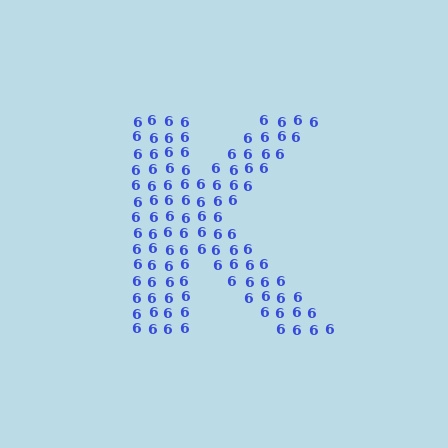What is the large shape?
The large shape is the letter K.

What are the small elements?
The small elements are digit 6's.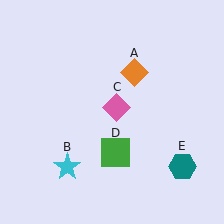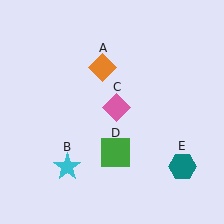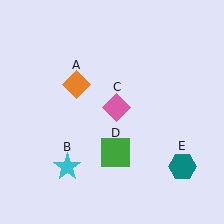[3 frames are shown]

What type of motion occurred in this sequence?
The orange diamond (object A) rotated counterclockwise around the center of the scene.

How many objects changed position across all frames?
1 object changed position: orange diamond (object A).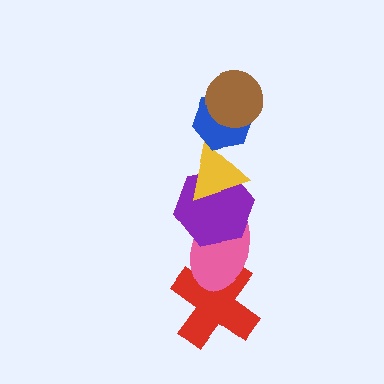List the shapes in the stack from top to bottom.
From top to bottom: the brown circle, the blue hexagon, the yellow triangle, the purple hexagon, the pink ellipse, the red cross.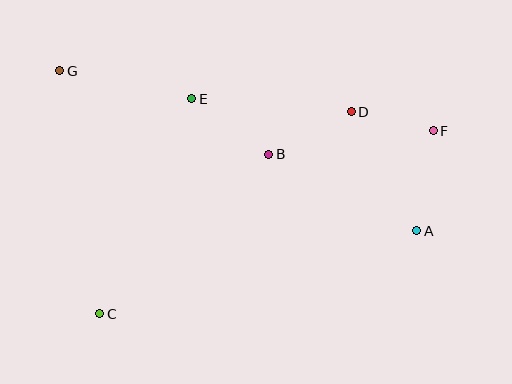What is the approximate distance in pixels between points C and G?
The distance between C and G is approximately 246 pixels.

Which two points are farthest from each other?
Points A and G are farthest from each other.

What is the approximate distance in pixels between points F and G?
The distance between F and G is approximately 378 pixels.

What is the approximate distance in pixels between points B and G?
The distance between B and G is approximately 225 pixels.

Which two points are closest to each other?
Points D and F are closest to each other.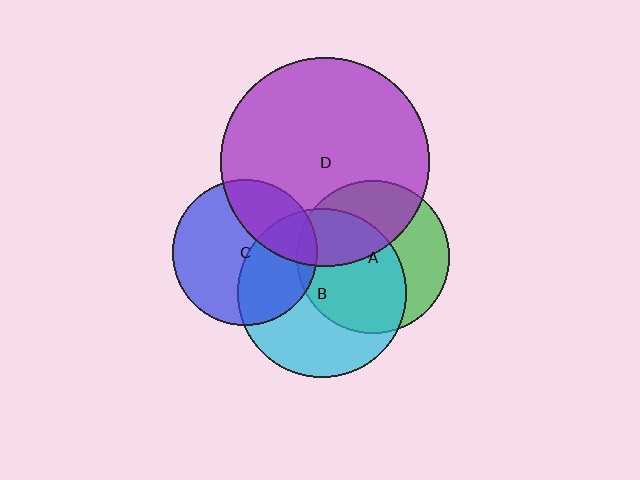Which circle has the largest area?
Circle D (purple).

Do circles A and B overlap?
Yes.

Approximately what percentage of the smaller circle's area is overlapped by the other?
Approximately 55%.